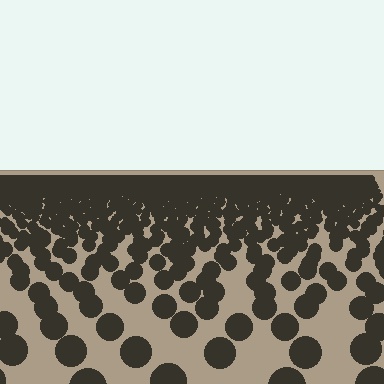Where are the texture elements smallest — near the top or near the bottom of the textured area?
Near the top.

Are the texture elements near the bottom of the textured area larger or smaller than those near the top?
Larger. Near the bottom, elements are closer to the viewer and appear at a bigger on-screen size.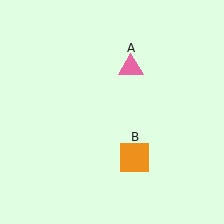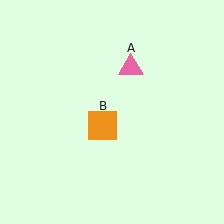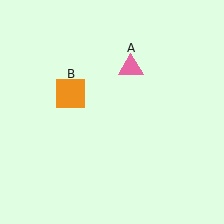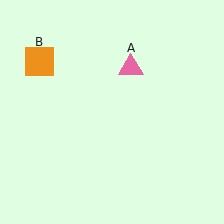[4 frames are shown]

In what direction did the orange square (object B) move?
The orange square (object B) moved up and to the left.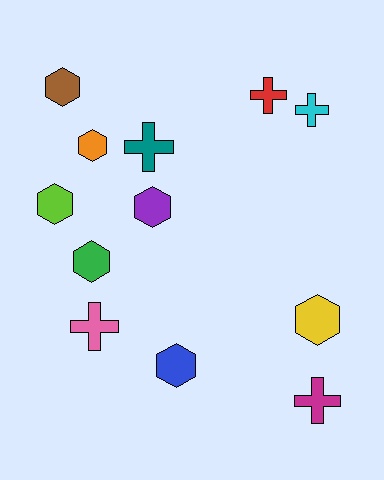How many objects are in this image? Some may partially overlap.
There are 12 objects.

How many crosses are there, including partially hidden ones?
There are 5 crosses.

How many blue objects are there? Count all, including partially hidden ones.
There is 1 blue object.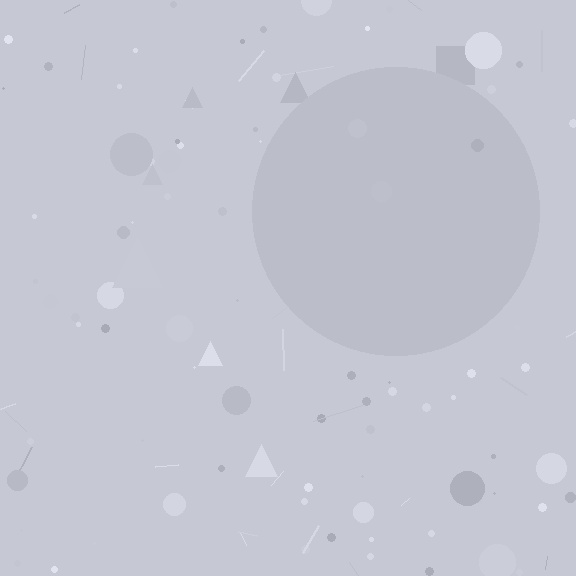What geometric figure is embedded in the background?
A circle is embedded in the background.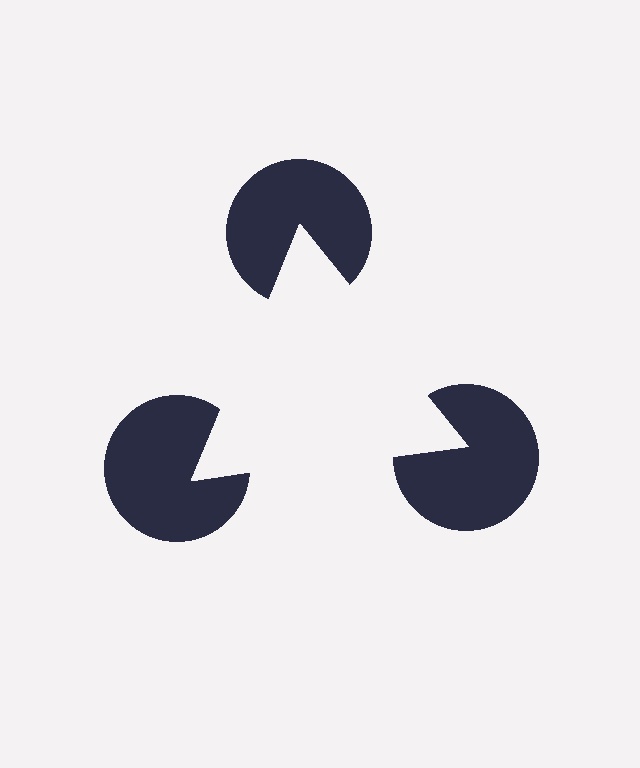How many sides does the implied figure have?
3 sides.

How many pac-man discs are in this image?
There are 3 — one at each vertex of the illusory triangle.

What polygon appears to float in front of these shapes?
An illusory triangle — its edges are inferred from the aligned wedge cuts in the pac-man discs, not physically drawn.